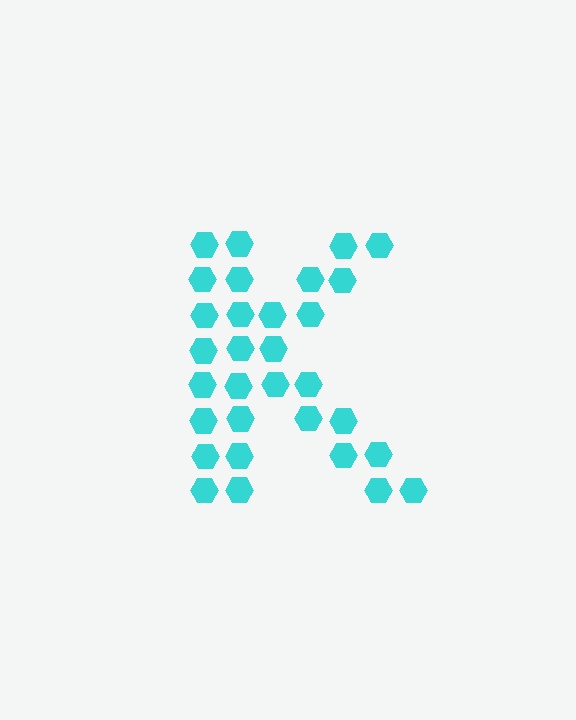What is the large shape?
The large shape is the letter K.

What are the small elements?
The small elements are hexagons.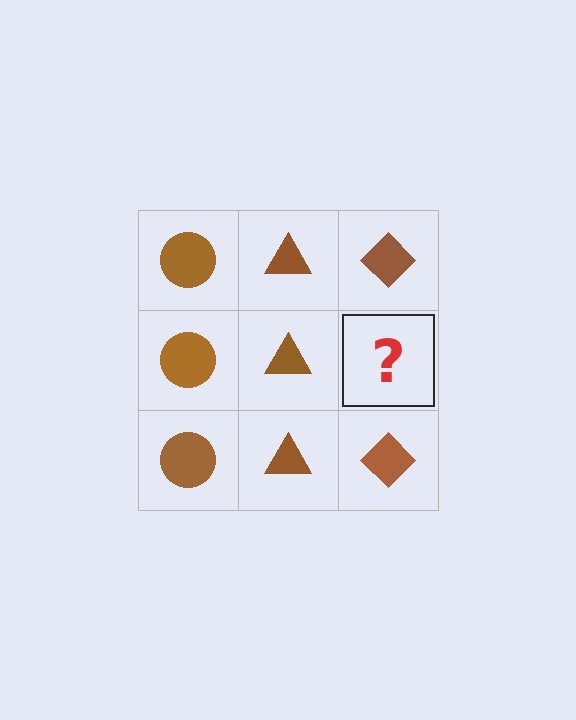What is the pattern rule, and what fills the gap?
The rule is that each column has a consistent shape. The gap should be filled with a brown diamond.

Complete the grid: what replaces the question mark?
The question mark should be replaced with a brown diamond.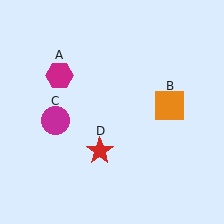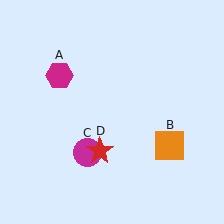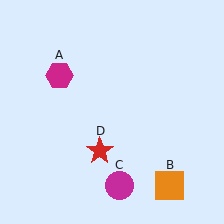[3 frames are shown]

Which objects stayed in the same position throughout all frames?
Magenta hexagon (object A) and red star (object D) remained stationary.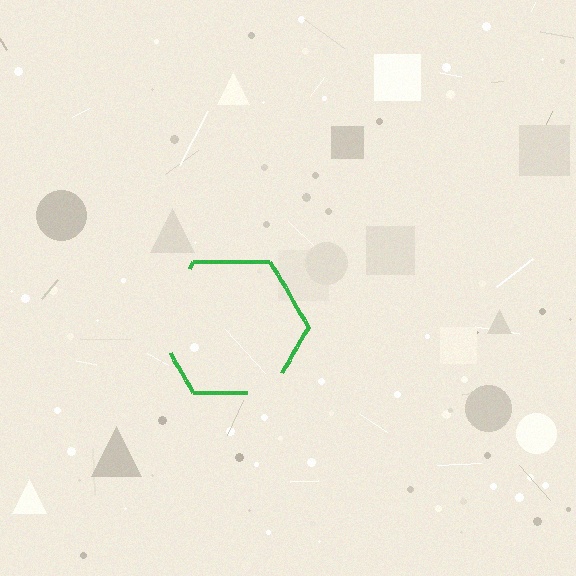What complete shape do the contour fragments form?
The contour fragments form a hexagon.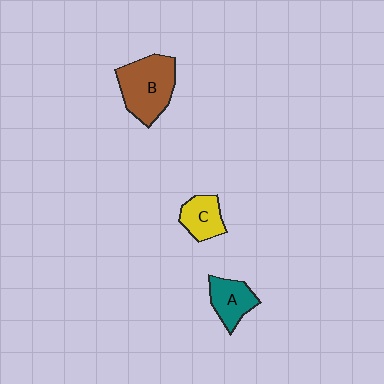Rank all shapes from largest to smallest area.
From largest to smallest: B (brown), A (teal), C (yellow).